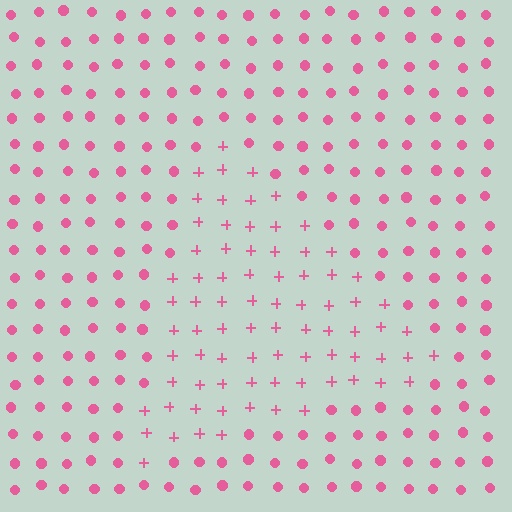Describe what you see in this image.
The image is filled with small pink elements arranged in a uniform grid. A triangle-shaped region contains plus signs, while the surrounding area contains circles. The boundary is defined purely by the change in element shape.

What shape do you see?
I see a triangle.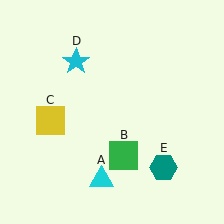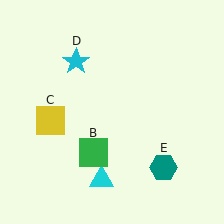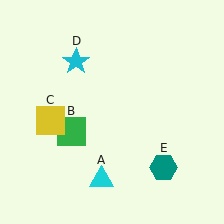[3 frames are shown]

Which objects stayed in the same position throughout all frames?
Cyan triangle (object A) and yellow square (object C) and cyan star (object D) and teal hexagon (object E) remained stationary.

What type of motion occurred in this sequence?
The green square (object B) rotated clockwise around the center of the scene.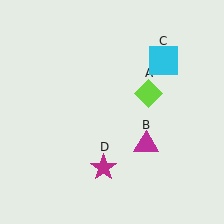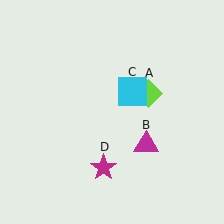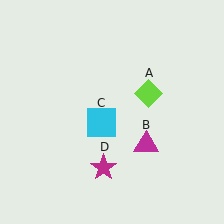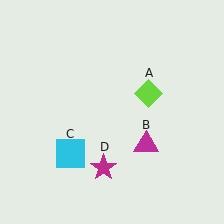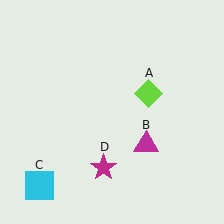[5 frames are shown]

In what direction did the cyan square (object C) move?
The cyan square (object C) moved down and to the left.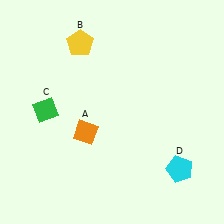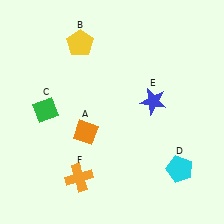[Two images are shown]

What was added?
A blue star (E), an orange cross (F) were added in Image 2.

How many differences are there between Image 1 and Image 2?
There are 2 differences between the two images.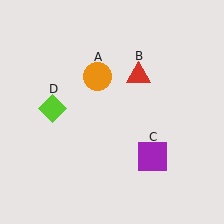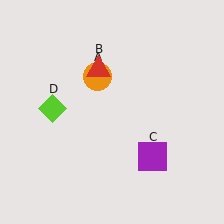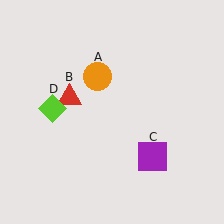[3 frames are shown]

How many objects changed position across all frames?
1 object changed position: red triangle (object B).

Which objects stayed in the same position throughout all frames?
Orange circle (object A) and purple square (object C) and lime diamond (object D) remained stationary.